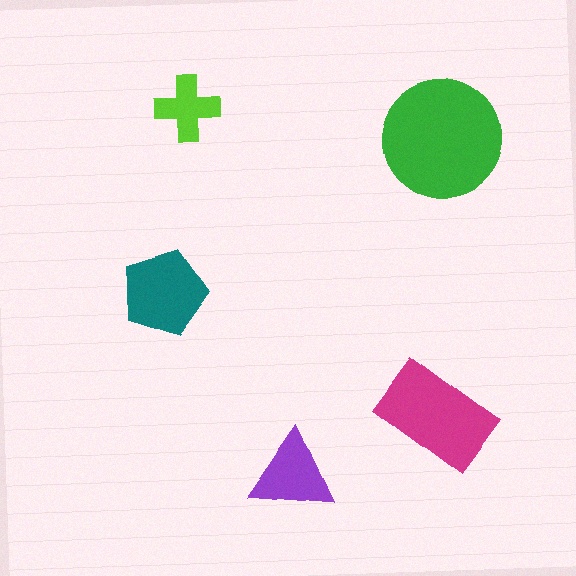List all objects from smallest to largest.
The lime cross, the purple triangle, the teal pentagon, the magenta rectangle, the green circle.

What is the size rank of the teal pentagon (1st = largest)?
3rd.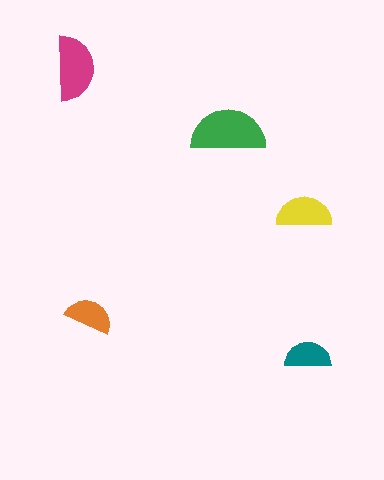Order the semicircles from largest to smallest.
the green one, the magenta one, the yellow one, the orange one, the teal one.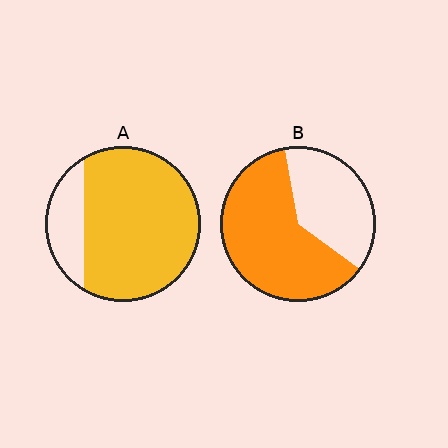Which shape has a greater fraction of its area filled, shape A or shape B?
Shape A.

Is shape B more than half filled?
Yes.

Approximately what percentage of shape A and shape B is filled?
A is approximately 80% and B is approximately 60%.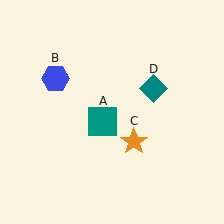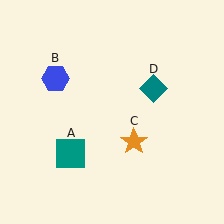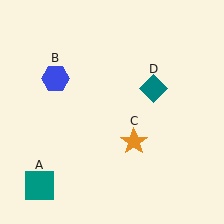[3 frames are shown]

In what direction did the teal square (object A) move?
The teal square (object A) moved down and to the left.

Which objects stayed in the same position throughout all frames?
Blue hexagon (object B) and orange star (object C) and teal diamond (object D) remained stationary.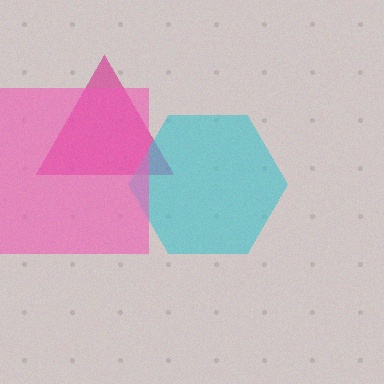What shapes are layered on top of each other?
The layered shapes are: a magenta triangle, a cyan hexagon, a pink square.